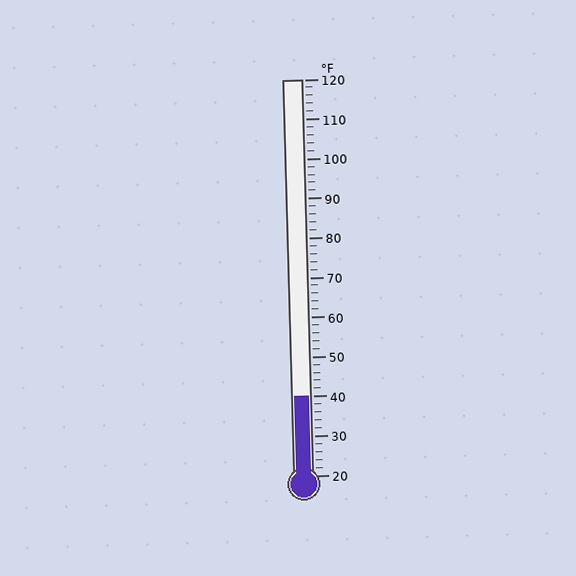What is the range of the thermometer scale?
The thermometer scale ranges from 20°F to 120°F.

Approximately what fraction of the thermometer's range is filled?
The thermometer is filled to approximately 20% of its range.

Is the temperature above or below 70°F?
The temperature is below 70°F.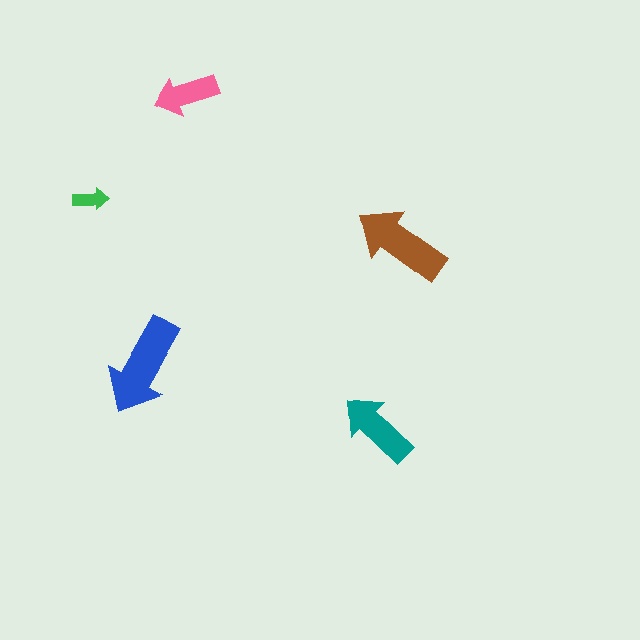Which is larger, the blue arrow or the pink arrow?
The blue one.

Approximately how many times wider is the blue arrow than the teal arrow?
About 1.5 times wider.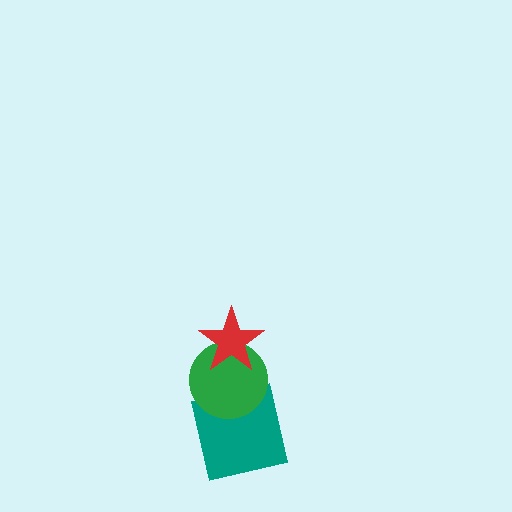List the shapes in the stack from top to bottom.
From top to bottom: the red star, the green circle, the teal square.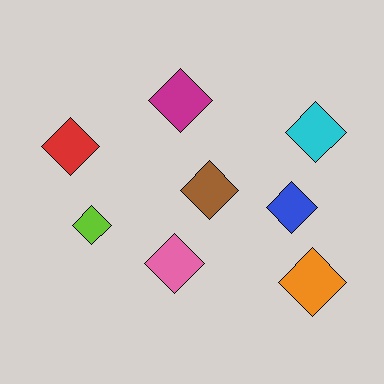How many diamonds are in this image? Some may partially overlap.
There are 8 diamonds.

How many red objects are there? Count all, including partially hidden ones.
There is 1 red object.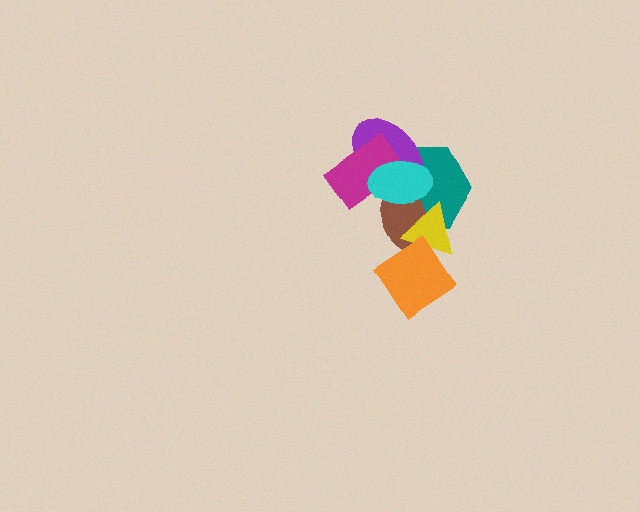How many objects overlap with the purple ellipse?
4 objects overlap with the purple ellipse.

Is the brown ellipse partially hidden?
Yes, it is partially covered by another shape.